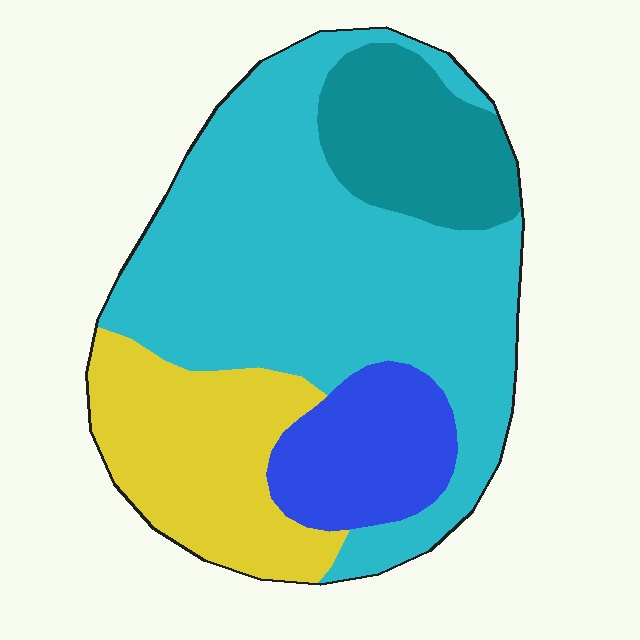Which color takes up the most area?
Cyan, at roughly 50%.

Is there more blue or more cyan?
Cyan.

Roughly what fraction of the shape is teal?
Teal covers 14% of the shape.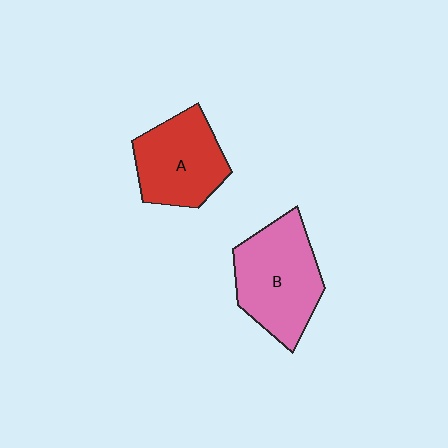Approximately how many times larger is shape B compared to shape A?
Approximately 1.2 times.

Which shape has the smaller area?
Shape A (red).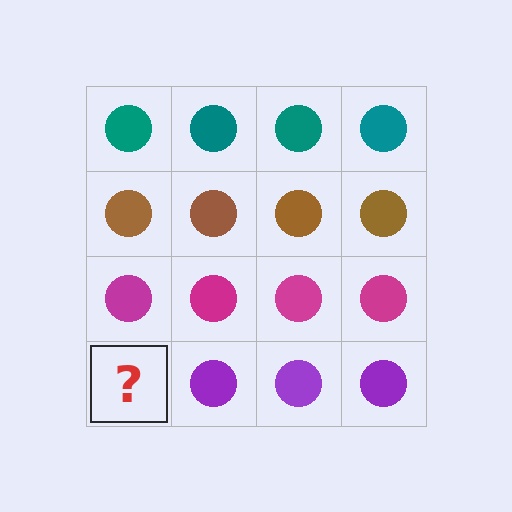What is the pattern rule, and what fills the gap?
The rule is that each row has a consistent color. The gap should be filled with a purple circle.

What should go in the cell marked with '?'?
The missing cell should contain a purple circle.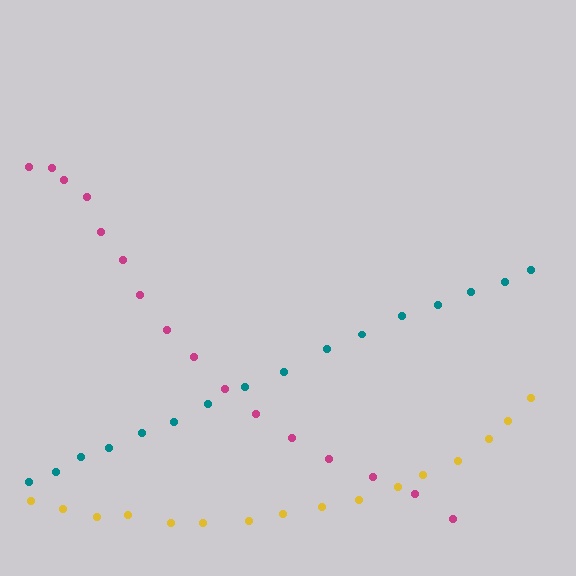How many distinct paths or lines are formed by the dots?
There are 3 distinct paths.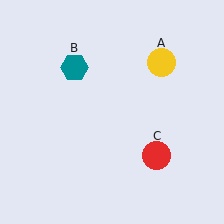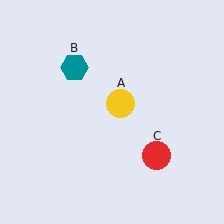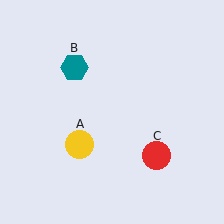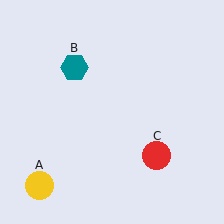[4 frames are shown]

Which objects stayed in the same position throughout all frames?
Teal hexagon (object B) and red circle (object C) remained stationary.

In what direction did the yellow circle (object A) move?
The yellow circle (object A) moved down and to the left.